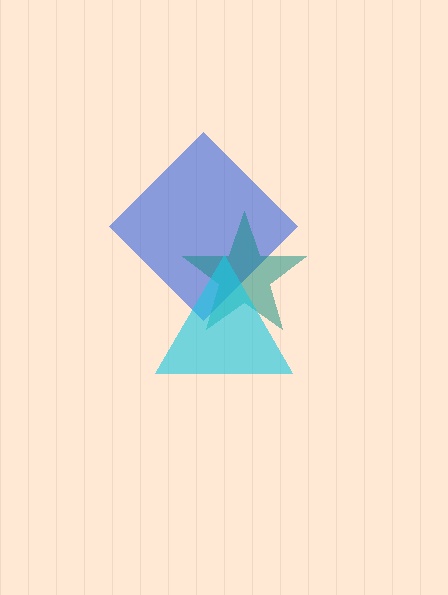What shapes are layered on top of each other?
The layered shapes are: a blue diamond, a teal star, a cyan triangle.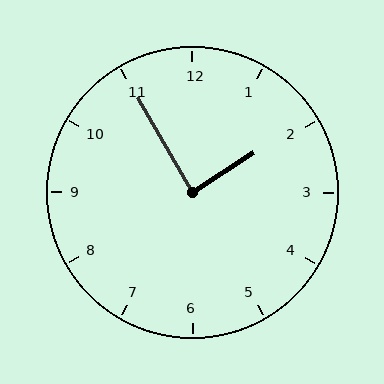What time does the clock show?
1:55.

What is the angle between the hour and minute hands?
Approximately 88 degrees.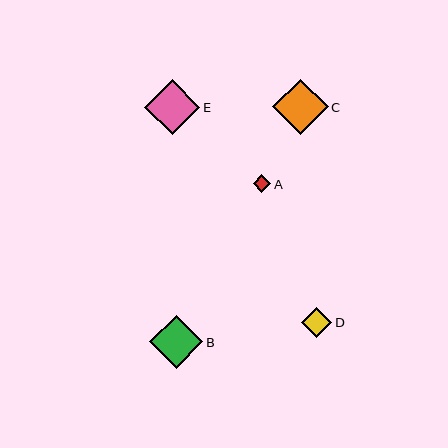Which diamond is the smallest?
Diamond A is the smallest with a size of approximately 18 pixels.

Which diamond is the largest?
Diamond C is the largest with a size of approximately 55 pixels.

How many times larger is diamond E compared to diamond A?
Diamond E is approximately 3.1 times the size of diamond A.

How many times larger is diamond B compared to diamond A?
Diamond B is approximately 3.0 times the size of diamond A.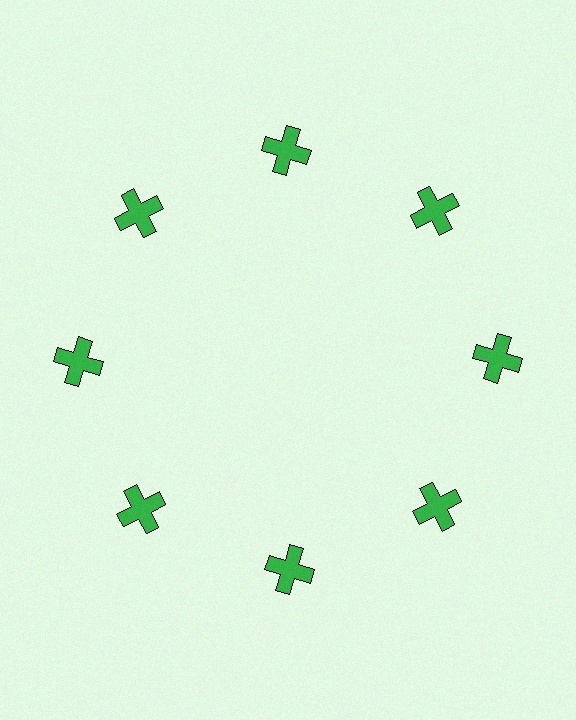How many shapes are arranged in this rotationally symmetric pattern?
There are 8 shapes, arranged in 8 groups of 1.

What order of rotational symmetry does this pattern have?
This pattern has 8-fold rotational symmetry.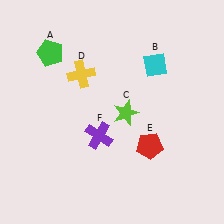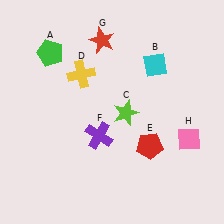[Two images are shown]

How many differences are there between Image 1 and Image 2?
There are 2 differences between the two images.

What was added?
A red star (G), a pink diamond (H) were added in Image 2.